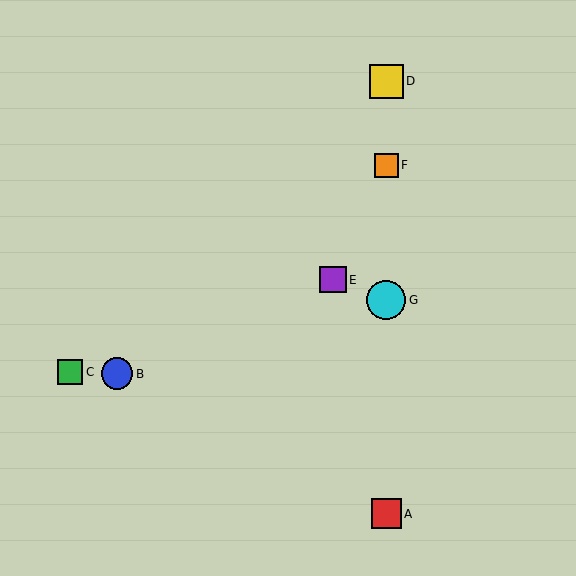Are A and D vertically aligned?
Yes, both are at x≈386.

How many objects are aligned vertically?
4 objects (A, D, F, G) are aligned vertically.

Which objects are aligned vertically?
Objects A, D, F, G are aligned vertically.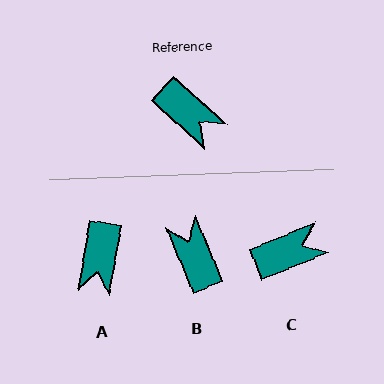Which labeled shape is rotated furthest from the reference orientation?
B, about 154 degrees away.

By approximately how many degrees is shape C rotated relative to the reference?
Approximately 64 degrees counter-clockwise.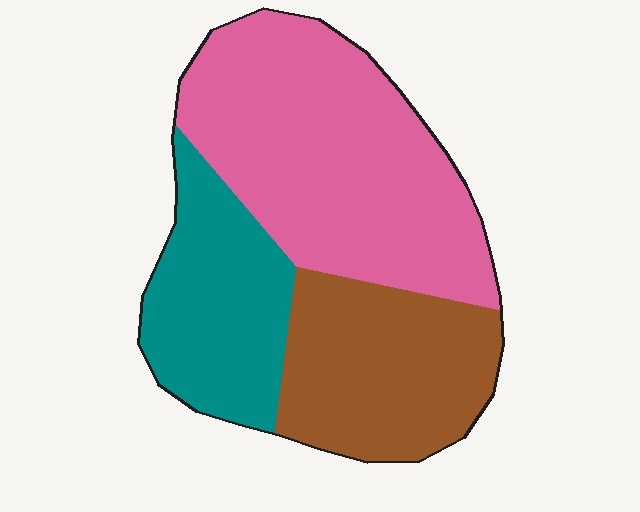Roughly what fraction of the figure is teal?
Teal covers 24% of the figure.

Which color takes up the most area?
Pink, at roughly 45%.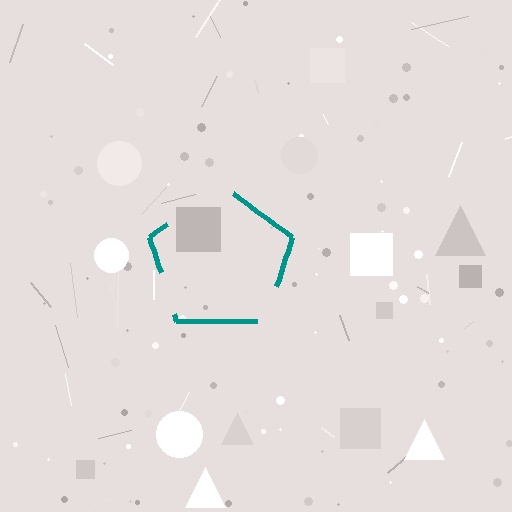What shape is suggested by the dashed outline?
The dashed outline suggests a pentagon.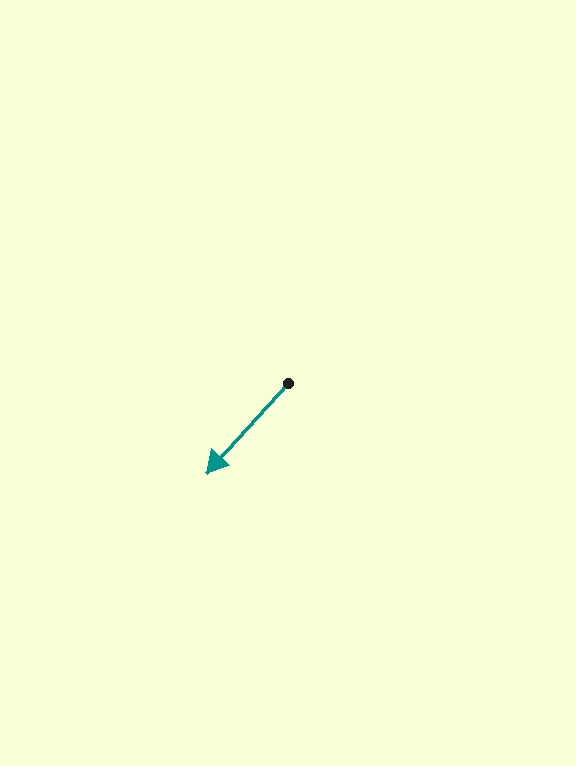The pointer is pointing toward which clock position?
Roughly 7 o'clock.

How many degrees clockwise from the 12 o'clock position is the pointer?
Approximately 222 degrees.